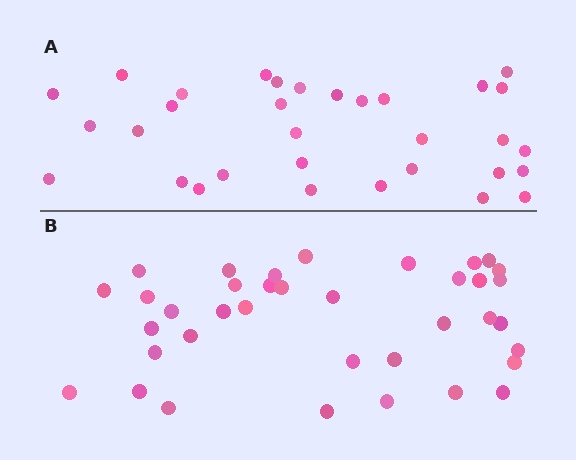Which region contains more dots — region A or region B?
Region B (the bottom region) has more dots.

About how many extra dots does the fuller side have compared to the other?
Region B has about 5 more dots than region A.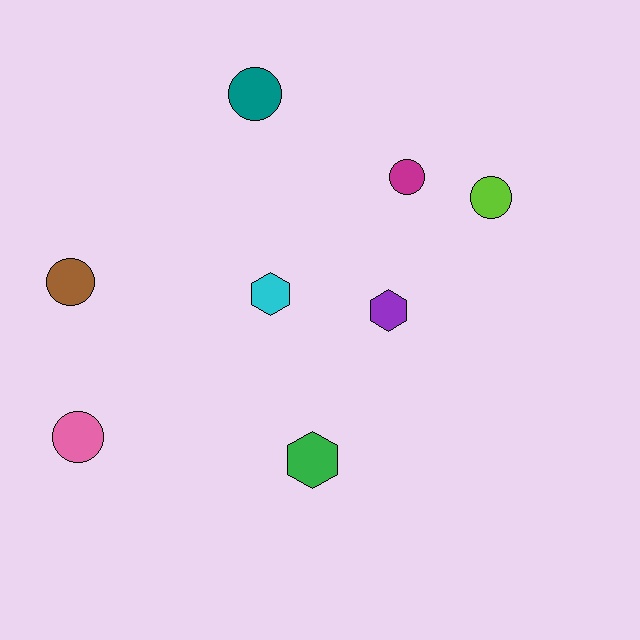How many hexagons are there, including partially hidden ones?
There are 3 hexagons.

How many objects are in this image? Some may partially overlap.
There are 8 objects.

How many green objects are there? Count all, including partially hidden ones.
There is 1 green object.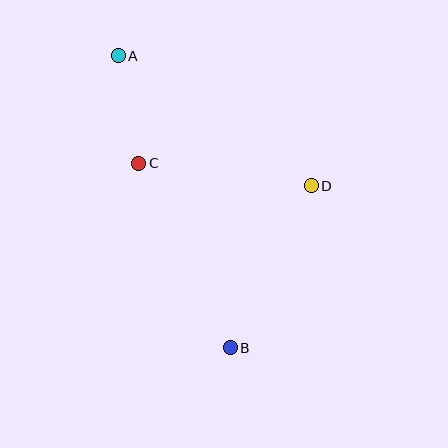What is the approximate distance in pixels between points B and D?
The distance between B and D is approximately 181 pixels.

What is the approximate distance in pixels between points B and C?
The distance between B and C is approximately 206 pixels.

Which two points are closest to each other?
Points A and C are closest to each other.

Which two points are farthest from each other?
Points A and B are farthest from each other.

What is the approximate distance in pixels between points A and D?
The distance between A and D is approximately 232 pixels.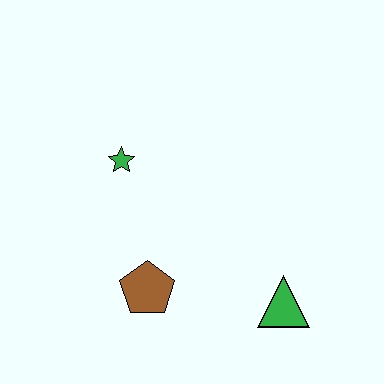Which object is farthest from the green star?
The green triangle is farthest from the green star.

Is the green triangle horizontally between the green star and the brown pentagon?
No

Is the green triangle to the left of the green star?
No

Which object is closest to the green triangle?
The brown pentagon is closest to the green triangle.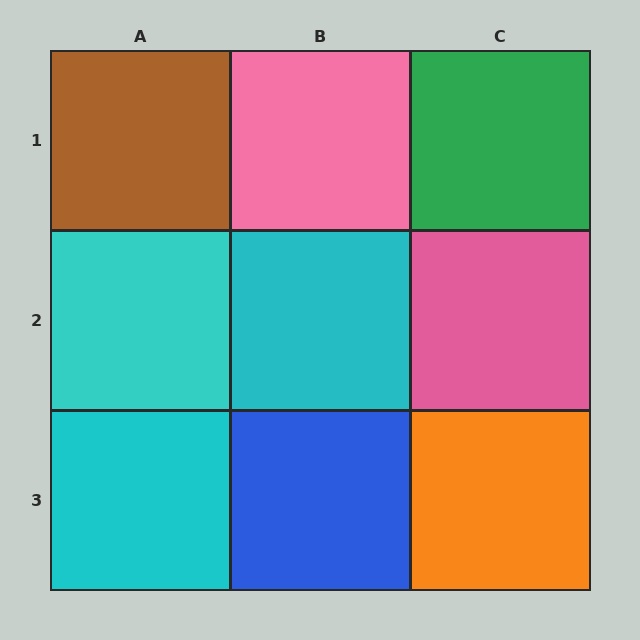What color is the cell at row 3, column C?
Orange.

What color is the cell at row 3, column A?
Cyan.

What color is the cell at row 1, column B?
Pink.